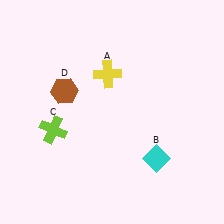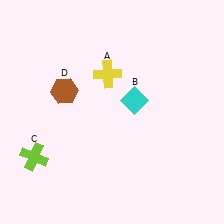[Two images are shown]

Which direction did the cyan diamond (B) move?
The cyan diamond (B) moved up.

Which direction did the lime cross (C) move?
The lime cross (C) moved down.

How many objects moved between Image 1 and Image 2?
2 objects moved between the two images.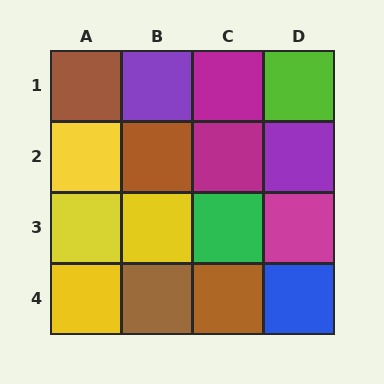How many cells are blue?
1 cell is blue.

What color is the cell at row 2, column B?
Brown.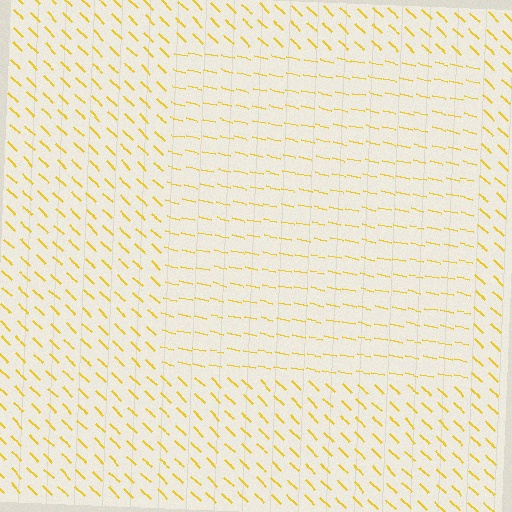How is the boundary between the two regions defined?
The boundary is defined purely by a change in line orientation (approximately 31 degrees difference). All lines are the same color and thickness.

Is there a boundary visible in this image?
Yes, there is a texture boundary formed by a change in line orientation.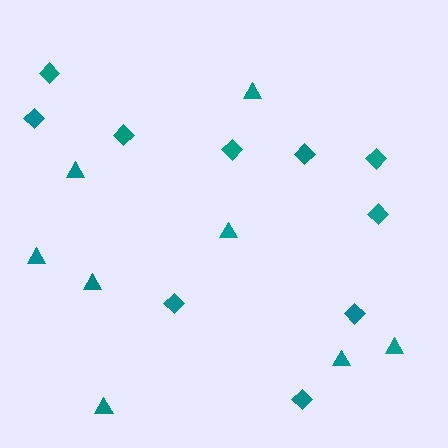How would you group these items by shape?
There are 2 groups: one group of triangles (8) and one group of diamonds (10).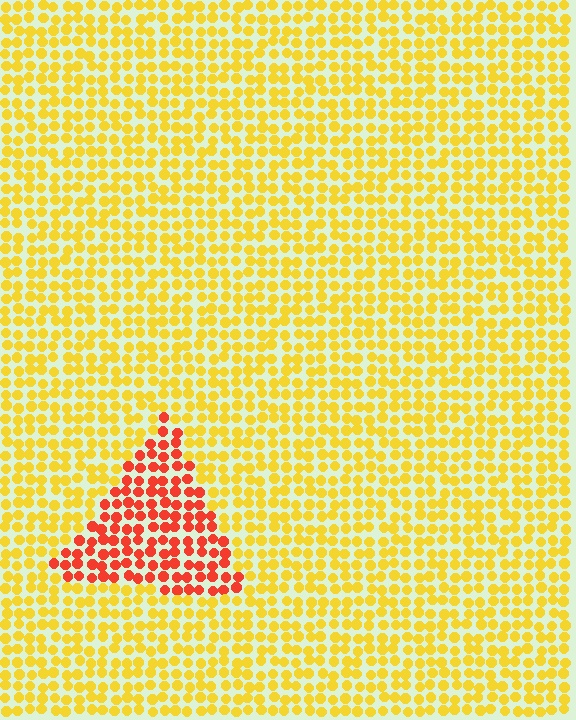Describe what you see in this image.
The image is filled with small yellow elements in a uniform arrangement. A triangle-shaped region is visible where the elements are tinted to a slightly different hue, forming a subtle color boundary.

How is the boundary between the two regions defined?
The boundary is defined purely by a slight shift in hue (about 46 degrees). Spacing, size, and orientation are identical on both sides.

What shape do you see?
I see a triangle.